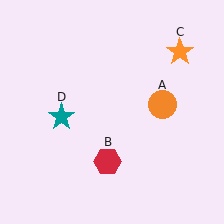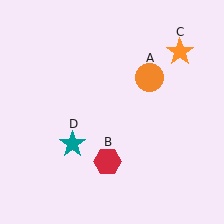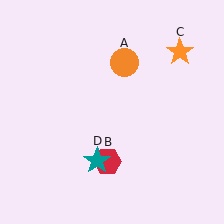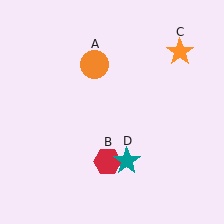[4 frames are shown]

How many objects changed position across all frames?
2 objects changed position: orange circle (object A), teal star (object D).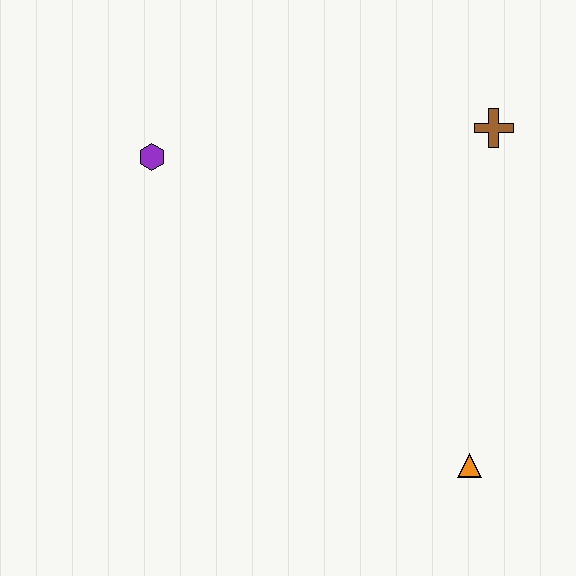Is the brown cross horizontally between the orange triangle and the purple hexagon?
No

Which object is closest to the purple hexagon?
The brown cross is closest to the purple hexagon.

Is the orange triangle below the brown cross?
Yes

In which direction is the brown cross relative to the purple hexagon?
The brown cross is to the right of the purple hexagon.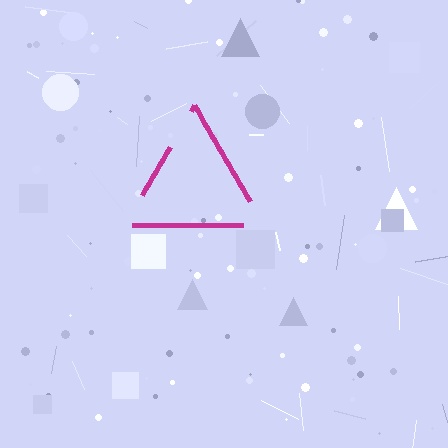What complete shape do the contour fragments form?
The contour fragments form a triangle.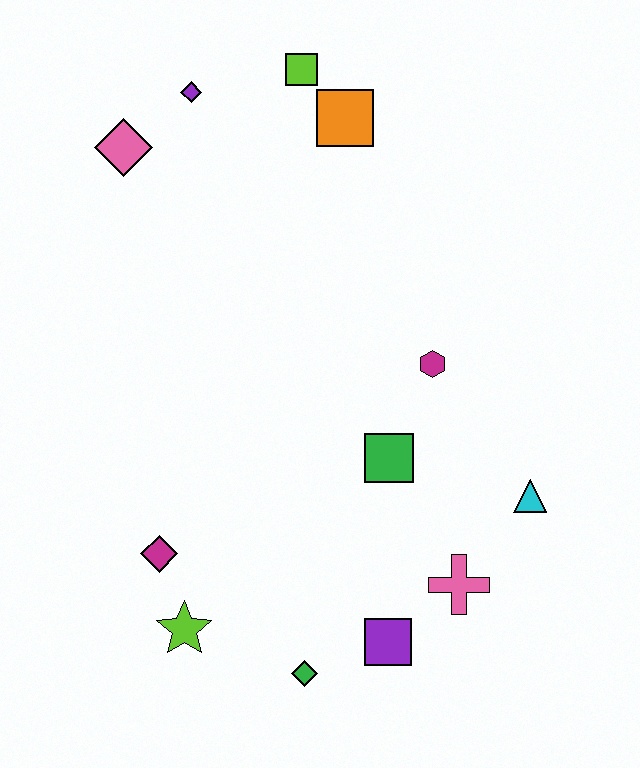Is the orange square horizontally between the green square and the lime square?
Yes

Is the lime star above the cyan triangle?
No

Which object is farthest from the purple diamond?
The green diamond is farthest from the purple diamond.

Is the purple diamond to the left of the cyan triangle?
Yes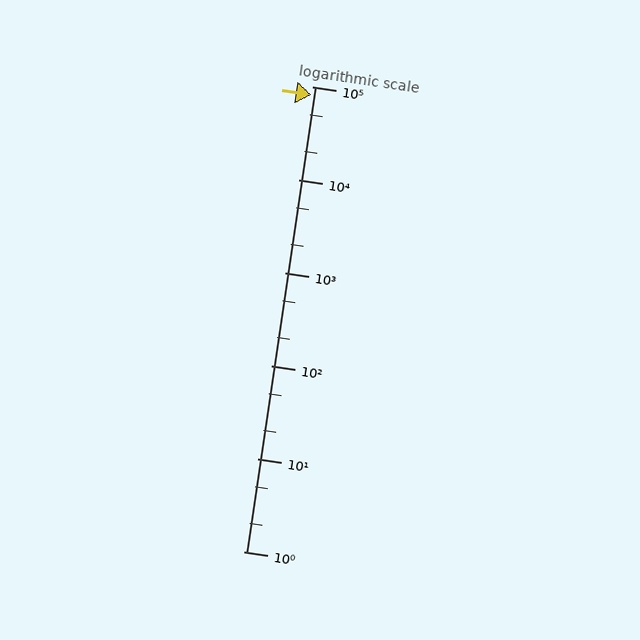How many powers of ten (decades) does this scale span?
The scale spans 5 decades, from 1 to 100000.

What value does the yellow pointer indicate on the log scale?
The pointer indicates approximately 82000.